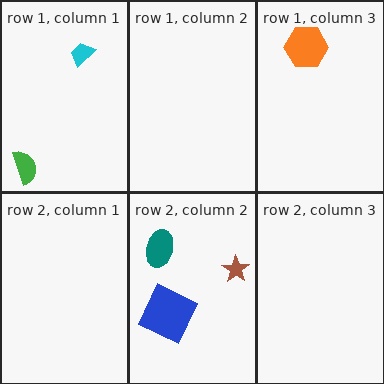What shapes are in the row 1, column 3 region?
The orange hexagon.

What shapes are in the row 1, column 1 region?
The green semicircle, the cyan trapezoid.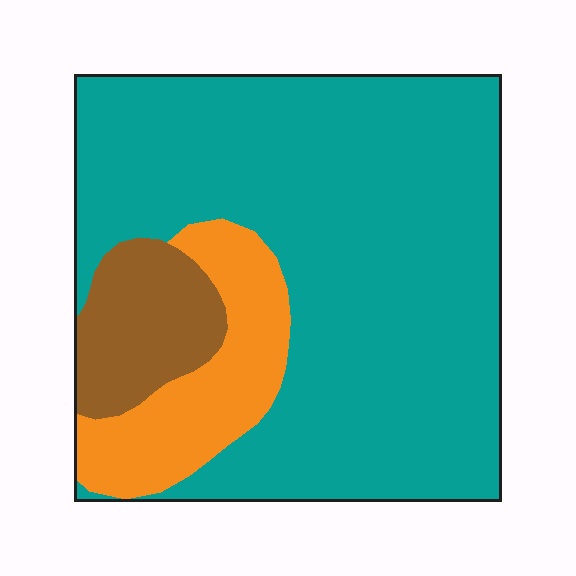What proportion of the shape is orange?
Orange covers roughly 15% of the shape.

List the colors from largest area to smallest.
From largest to smallest: teal, orange, brown.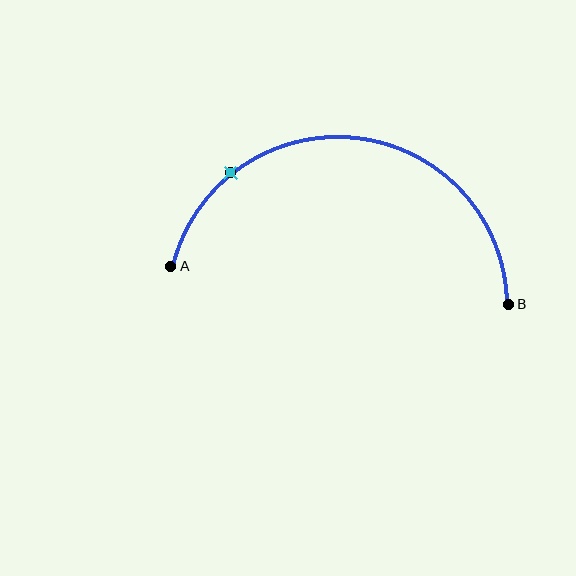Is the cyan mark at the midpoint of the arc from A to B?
No. The cyan mark lies on the arc but is closer to endpoint A. The arc midpoint would be at the point on the curve equidistant along the arc from both A and B.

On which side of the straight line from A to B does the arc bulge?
The arc bulges above the straight line connecting A and B.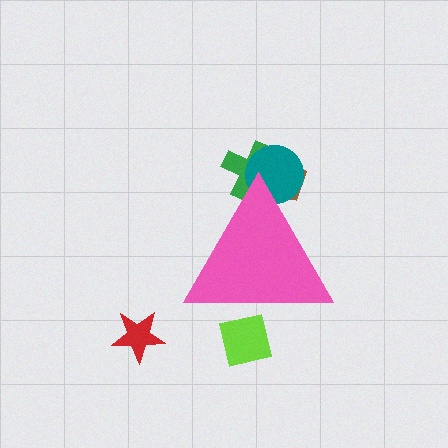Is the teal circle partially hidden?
Yes, the teal circle is partially hidden behind the pink triangle.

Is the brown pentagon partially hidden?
Yes, the brown pentagon is partially hidden behind the pink triangle.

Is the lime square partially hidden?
Yes, the lime square is partially hidden behind the pink triangle.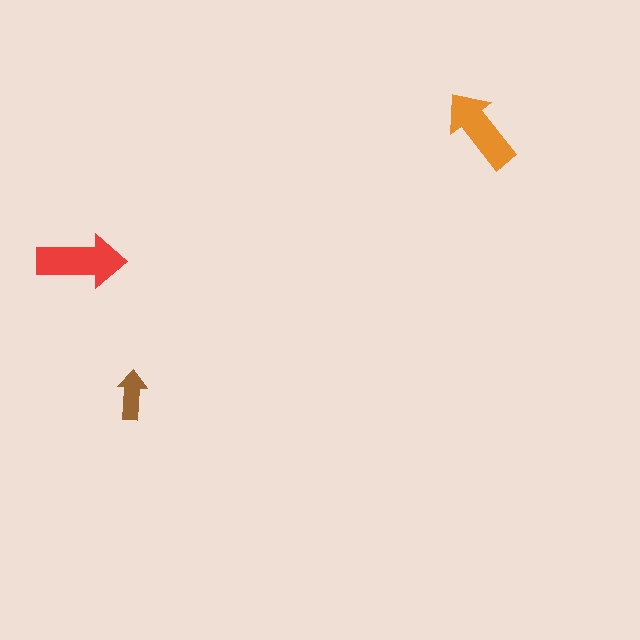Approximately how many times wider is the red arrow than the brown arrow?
About 2 times wider.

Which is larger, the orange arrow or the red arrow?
The red one.